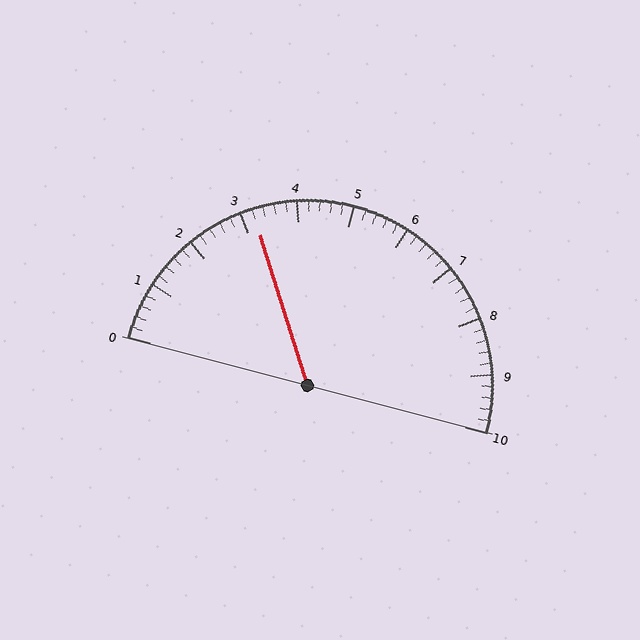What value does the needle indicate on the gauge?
The needle indicates approximately 3.2.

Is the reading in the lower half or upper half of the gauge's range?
The reading is in the lower half of the range (0 to 10).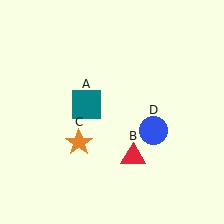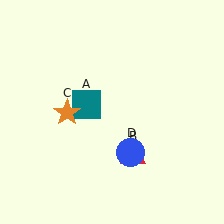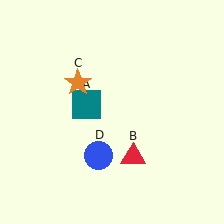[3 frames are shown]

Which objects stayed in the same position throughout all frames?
Teal square (object A) and red triangle (object B) remained stationary.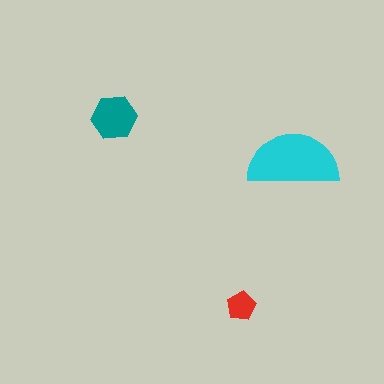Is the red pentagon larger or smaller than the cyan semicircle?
Smaller.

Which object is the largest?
The cyan semicircle.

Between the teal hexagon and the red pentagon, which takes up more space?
The teal hexagon.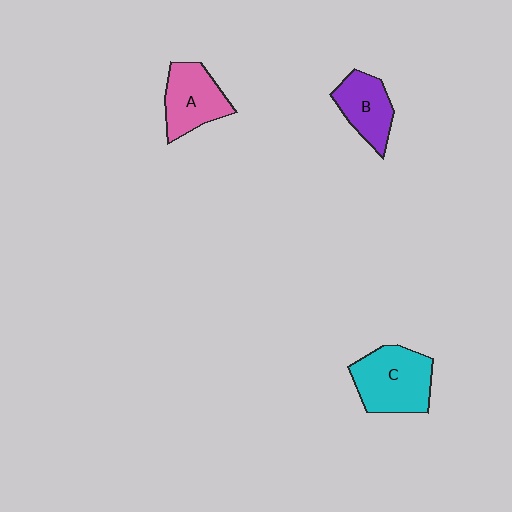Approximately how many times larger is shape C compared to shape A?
Approximately 1.3 times.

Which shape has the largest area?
Shape C (cyan).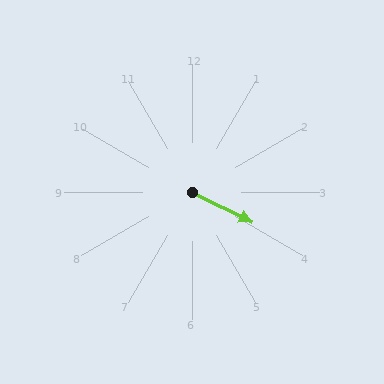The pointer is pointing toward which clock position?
Roughly 4 o'clock.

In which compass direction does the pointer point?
Southeast.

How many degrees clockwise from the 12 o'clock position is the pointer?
Approximately 117 degrees.